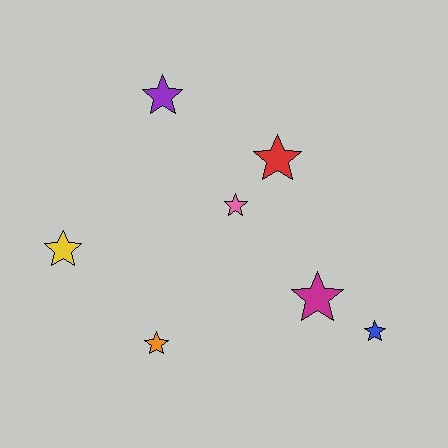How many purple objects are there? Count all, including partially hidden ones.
There is 1 purple object.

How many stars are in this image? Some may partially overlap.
There are 7 stars.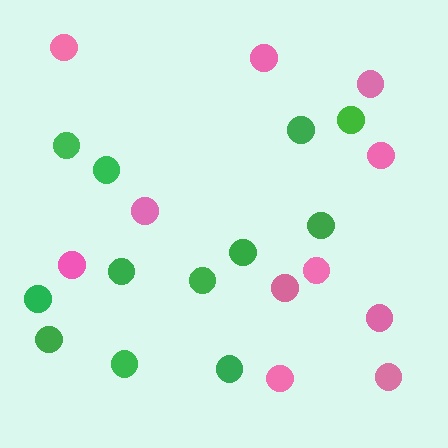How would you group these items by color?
There are 2 groups: one group of green circles (12) and one group of pink circles (11).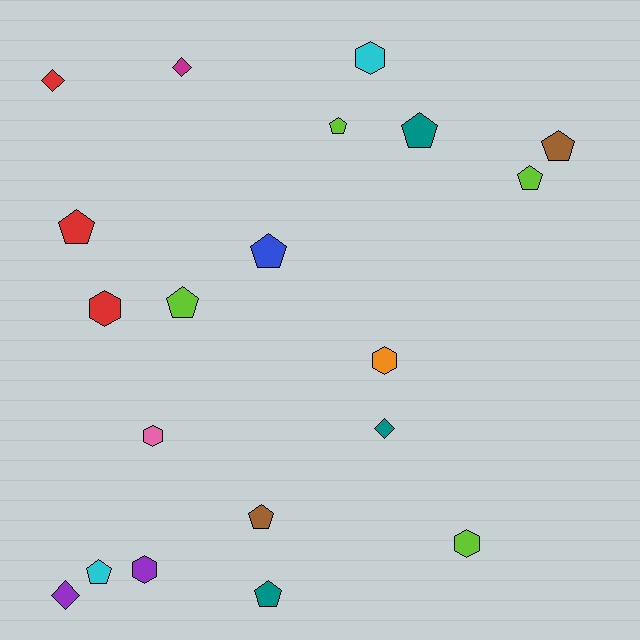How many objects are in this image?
There are 20 objects.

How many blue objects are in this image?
There is 1 blue object.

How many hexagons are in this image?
There are 6 hexagons.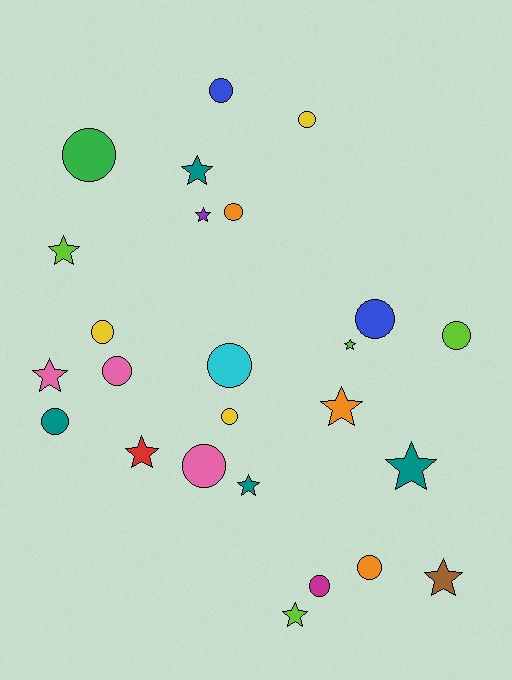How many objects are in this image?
There are 25 objects.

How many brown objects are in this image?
There is 1 brown object.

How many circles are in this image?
There are 14 circles.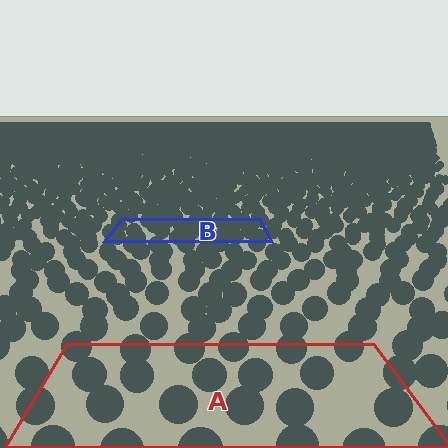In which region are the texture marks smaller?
The texture marks are smaller in region B, because it is farther away.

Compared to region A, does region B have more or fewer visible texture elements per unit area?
Region B has more texture elements per unit area — they are packed more densely because it is farther away.